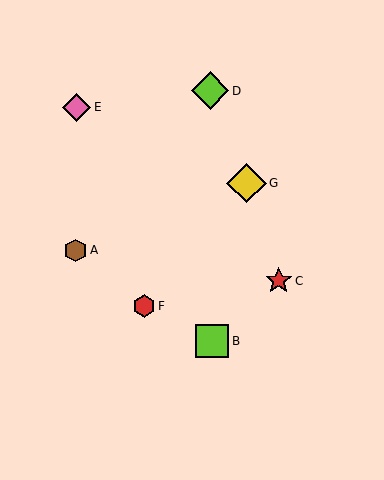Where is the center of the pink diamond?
The center of the pink diamond is at (77, 107).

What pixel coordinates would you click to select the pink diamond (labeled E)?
Click at (77, 107) to select the pink diamond E.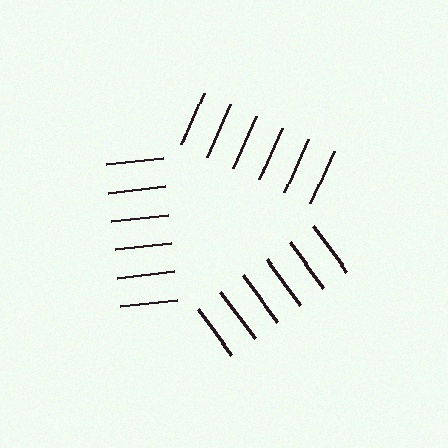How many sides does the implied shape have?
3 sides — the line-ends trace a triangle.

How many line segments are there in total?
18 — 6 along each of the 3 edges.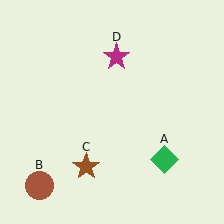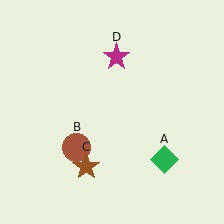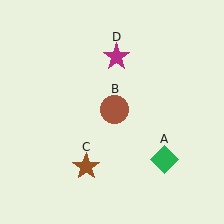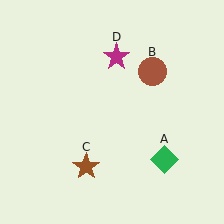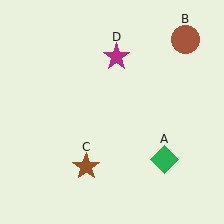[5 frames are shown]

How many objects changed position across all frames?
1 object changed position: brown circle (object B).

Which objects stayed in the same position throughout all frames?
Green diamond (object A) and brown star (object C) and magenta star (object D) remained stationary.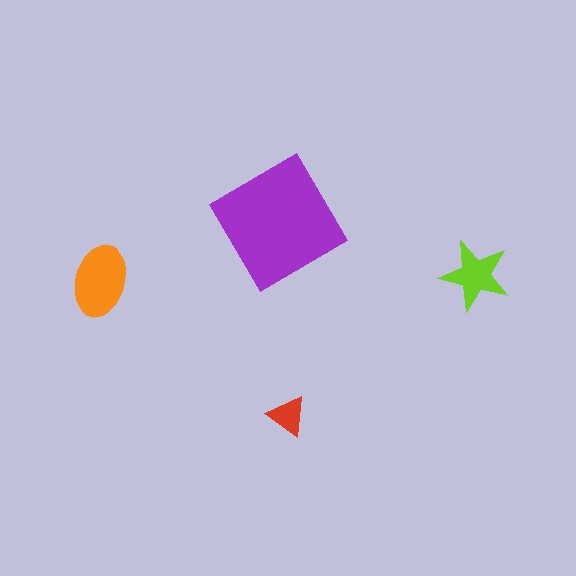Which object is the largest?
The purple diamond.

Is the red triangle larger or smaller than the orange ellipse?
Smaller.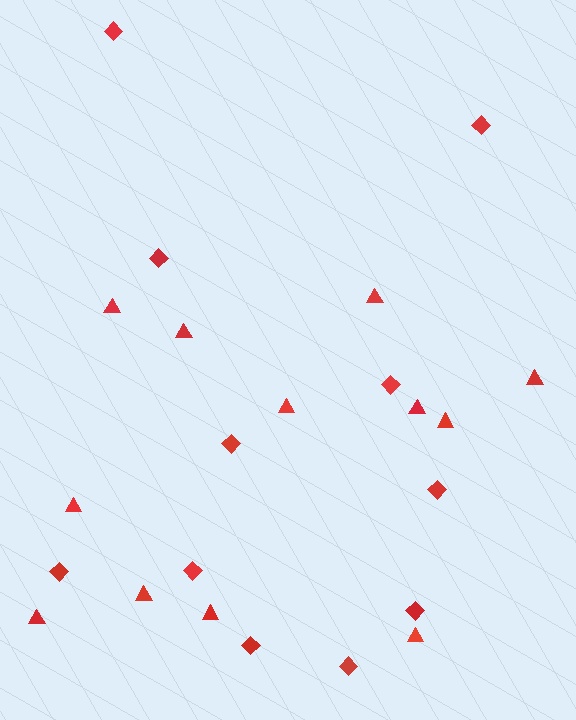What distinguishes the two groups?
There are 2 groups: one group of triangles (12) and one group of diamonds (11).